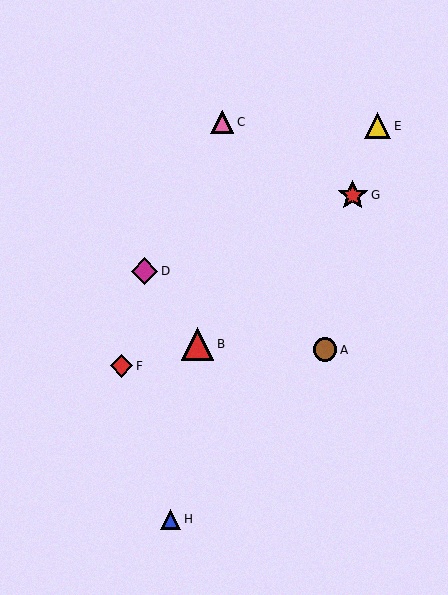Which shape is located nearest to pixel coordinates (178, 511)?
The blue triangle (labeled H) at (171, 519) is nearest to that location.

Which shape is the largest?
The red triangle (labeled B) is the largest.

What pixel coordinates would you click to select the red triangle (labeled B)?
Click at (198, 344) to select the red triangle B.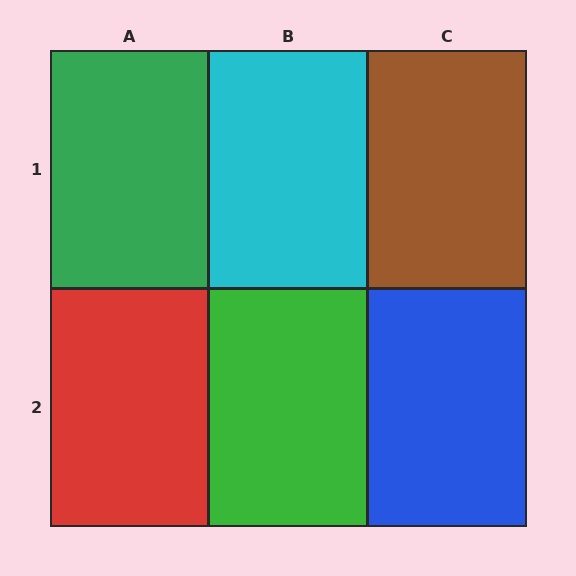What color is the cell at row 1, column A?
Green.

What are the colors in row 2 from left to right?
Red, green, blue.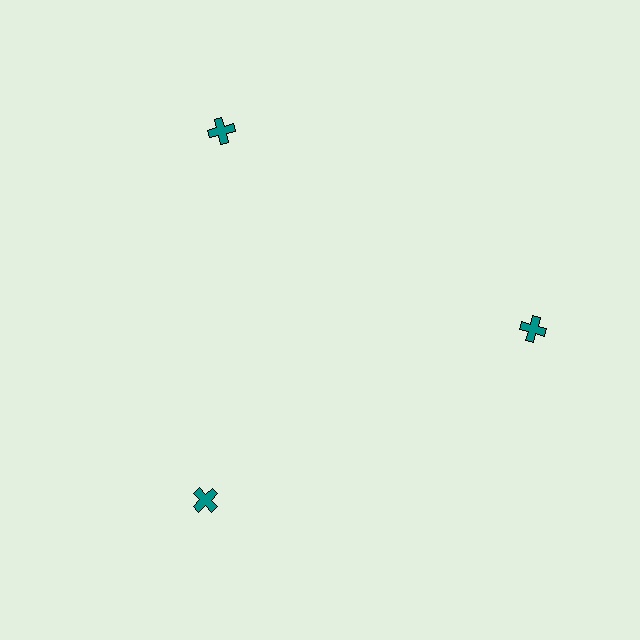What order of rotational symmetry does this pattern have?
This pattern has 3-fold rotational symmetry.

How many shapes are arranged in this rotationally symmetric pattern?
There are 3 shapes, arranged in 3 groups of 1.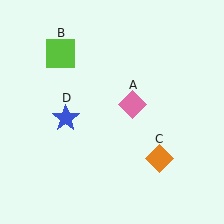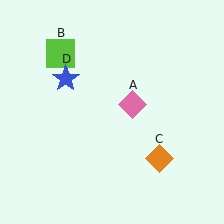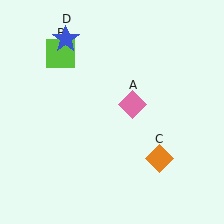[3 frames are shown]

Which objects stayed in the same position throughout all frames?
Pink diamond (object A) and lime square (object B) and orange diamond (object C) remained stationary.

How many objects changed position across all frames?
1 object changed position: blue star (object D).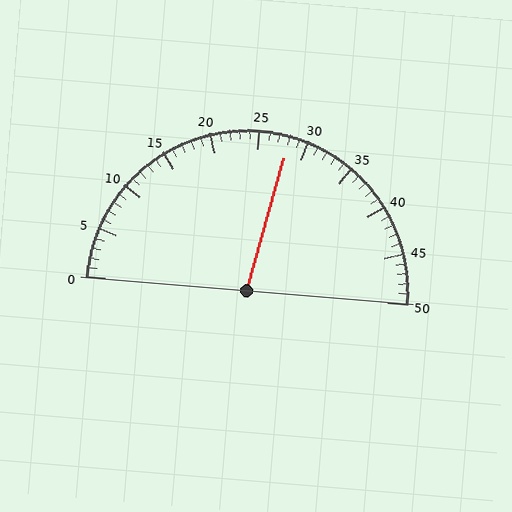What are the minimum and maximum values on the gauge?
The gauge ranges from 0 to 50.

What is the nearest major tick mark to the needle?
The nearest major tick mark is 30.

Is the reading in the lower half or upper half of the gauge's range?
The reading is in the upper half of the range (0 to 50).